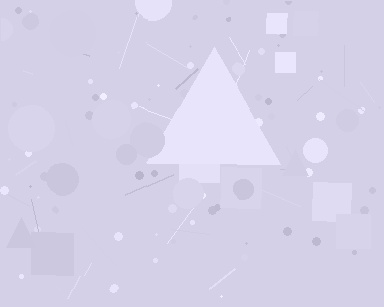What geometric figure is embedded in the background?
A triangle is embedded in the background.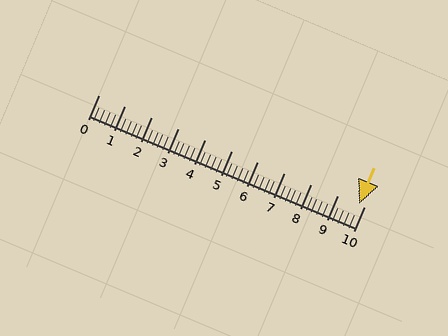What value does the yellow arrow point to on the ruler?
The yellow arrow points to approximately 9.8.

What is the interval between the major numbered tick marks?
The major tick marks are spaced 1 units apart.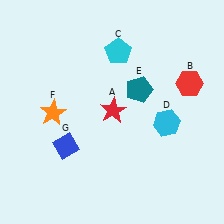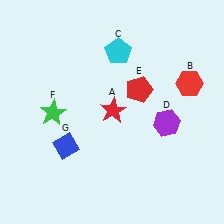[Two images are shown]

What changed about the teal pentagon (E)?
In Image 1, E is teal. In Image 2, it changed to red.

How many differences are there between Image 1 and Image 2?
There are 3 differences between the two images.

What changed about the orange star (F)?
In Image 1, F is orange. In Image 2, it changed to green.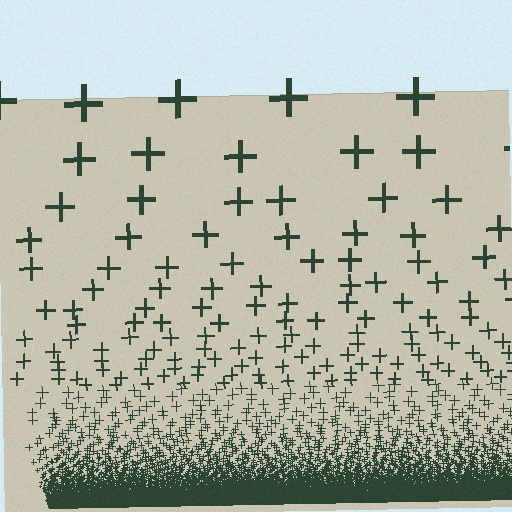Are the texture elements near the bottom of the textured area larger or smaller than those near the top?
Smaller. The gradient is inverted — elements near the bottom are smaller and denser.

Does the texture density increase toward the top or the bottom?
Density increases toward the bottom.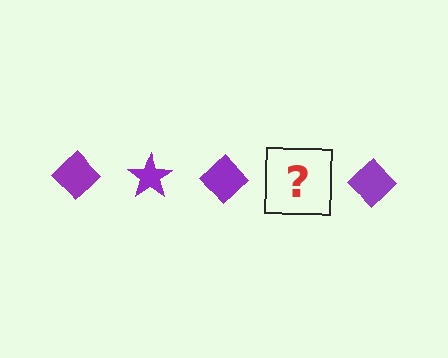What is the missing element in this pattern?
The missing element is a purple star.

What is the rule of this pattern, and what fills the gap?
The rule is that the pattern cycles through diamond, star shapes in purple. The gap should be filled with a purple star.